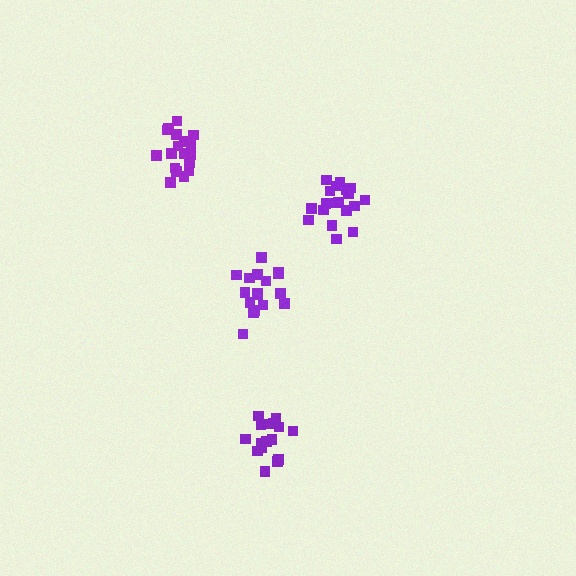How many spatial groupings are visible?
There are 4 spatial groupings.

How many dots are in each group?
Group 1: 17 dots, Group 2: 20 dots, Group 3: 18 dots, Group 4: 16 dots (71 total).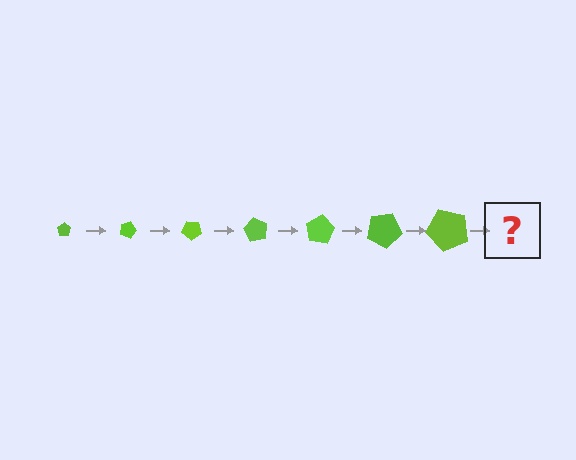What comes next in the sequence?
The next element should be a pentagon, larger than the previous one and rotated 140 degrees from the start.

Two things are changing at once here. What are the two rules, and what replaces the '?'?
The two rules are that the pentagon grows larger each step and it rotates 20 degrees each step. The '?' should be a pentagon, larger than the previous one and rotated 140 degrees from the start.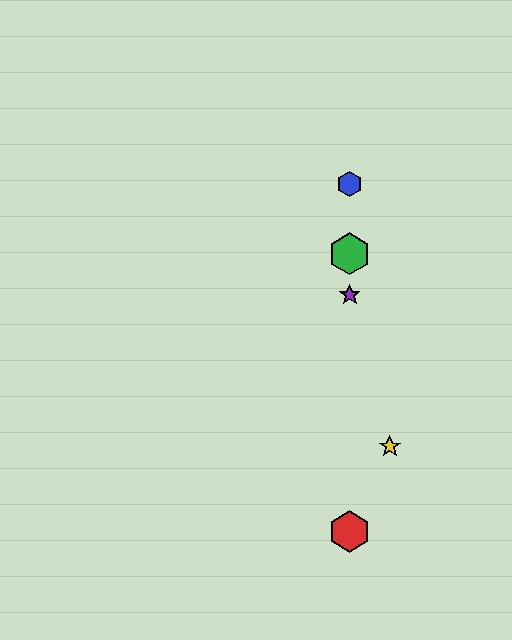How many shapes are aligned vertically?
4 shapes (the red hexagon, the blue hexagon, the green hexagon, the purple star) are aligned vertically.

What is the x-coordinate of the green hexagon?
The green hexagon is at x≈350.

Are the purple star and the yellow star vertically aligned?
No, the purple star is at x≈350 and the yellow star is at x≈390.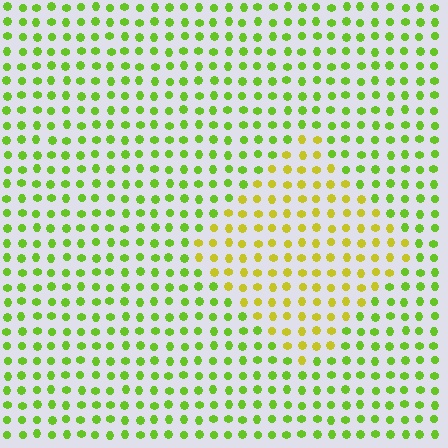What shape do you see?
I see a diamond.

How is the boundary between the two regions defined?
The boundary is defined purely by a slight shift in hue (about 36 degrees). Spacing, size, and orientation are identical on both sides.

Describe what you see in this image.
The image is filled with small lime elements in a uniform arrangement. A diamond-shaped region is visible where the elements are tinted to a slightly different hue, forming a subtle color boundary.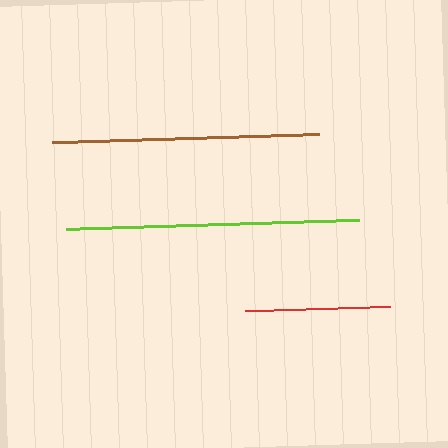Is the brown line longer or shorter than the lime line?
The lime line is longer than the brown line.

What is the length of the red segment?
The red segment is approximately 145 pixels long.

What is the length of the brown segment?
The brown segment is approximately 266 pixels long.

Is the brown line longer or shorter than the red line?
The brown line is longer than the red line.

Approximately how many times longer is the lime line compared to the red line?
The lime line is approximately 2.0 times the length of the red line.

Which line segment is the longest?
The lime line is the longest at approximately 293 pixels.